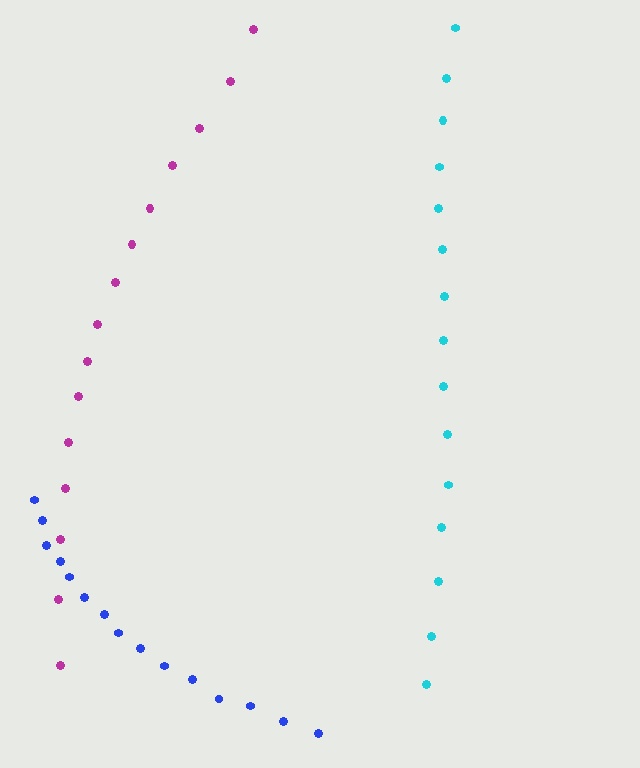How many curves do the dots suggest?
There are 3 distinct paths.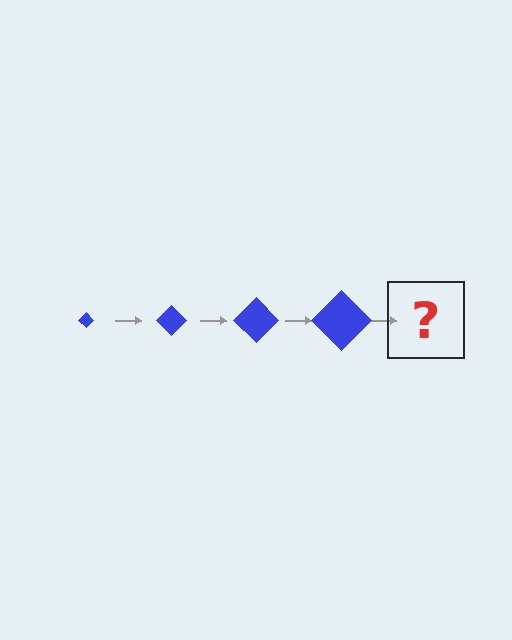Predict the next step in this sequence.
The next step is a blue diamond, larger than the previous one.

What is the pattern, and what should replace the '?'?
The pattern is that the diamond gets progressively larger each step. The '?' should be a blue diamond, larger than the previous one.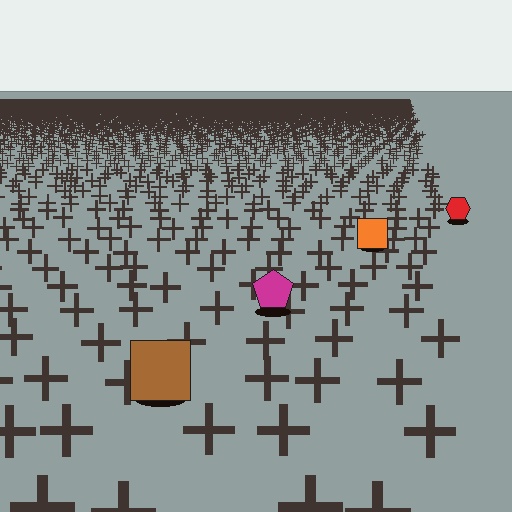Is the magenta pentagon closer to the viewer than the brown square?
No. The brown square is closer — you can tell from the texture gradient: the ground texture is coarser near it.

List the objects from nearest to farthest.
From nearest to farthest: the brown square, the magenta pentagon, the orange square, the red hexagon.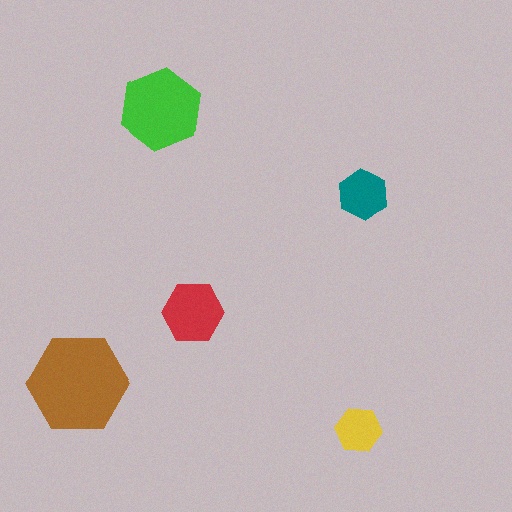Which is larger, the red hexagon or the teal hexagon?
The red one.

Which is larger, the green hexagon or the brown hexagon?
The brown one.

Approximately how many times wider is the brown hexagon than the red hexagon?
About 1.5 times wider.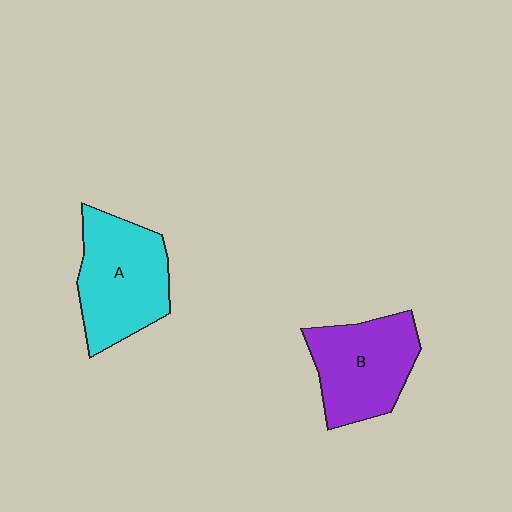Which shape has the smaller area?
Shape B (purple).